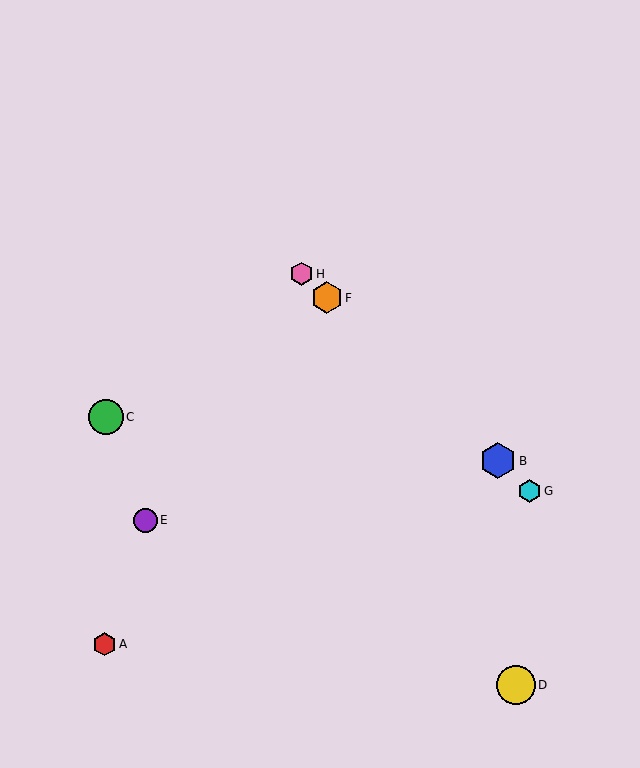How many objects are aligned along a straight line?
4 objects (B, F, G, H) are aligned along a straight line.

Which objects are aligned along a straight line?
Objects B, F, G, H are aligned along a straight line.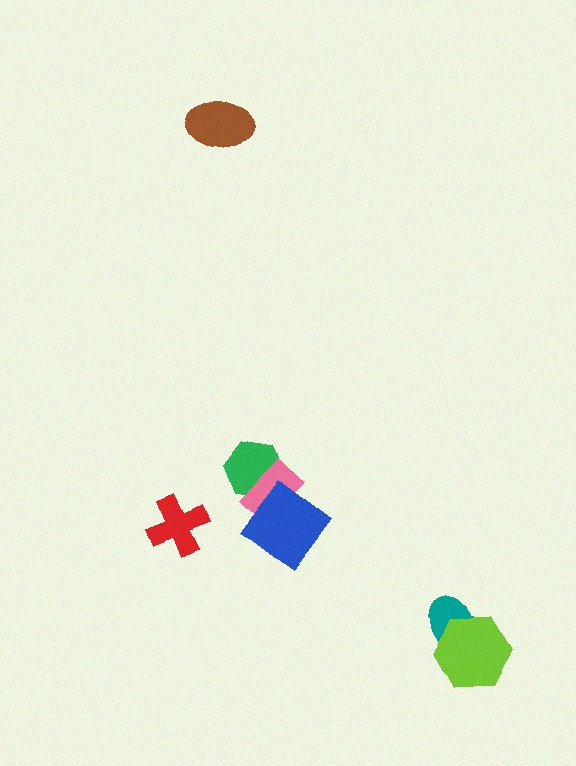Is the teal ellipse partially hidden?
Yes, it is partially covered by another shape.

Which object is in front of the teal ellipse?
The lime hexagon is in front of the teal ellipse.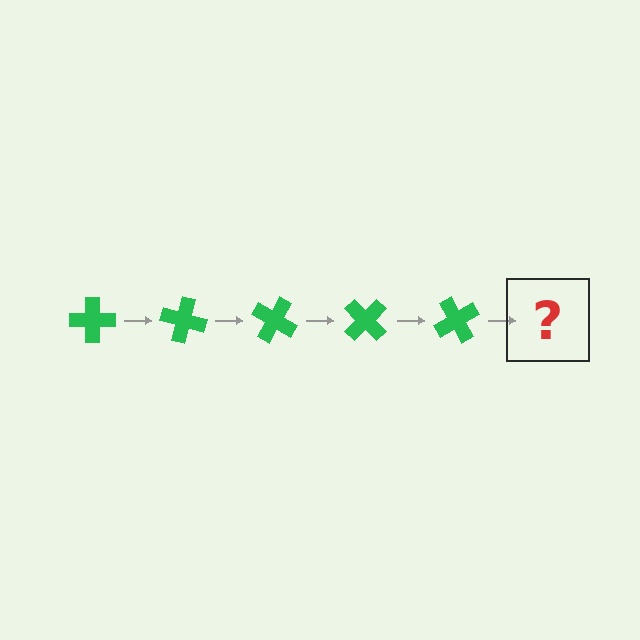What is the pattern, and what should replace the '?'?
The pattern is that the cross rotates 15 degrees each step. The '?' should be a green cross rotated 75 degrees.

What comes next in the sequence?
The next element should be a green cross rotated 75 degrees.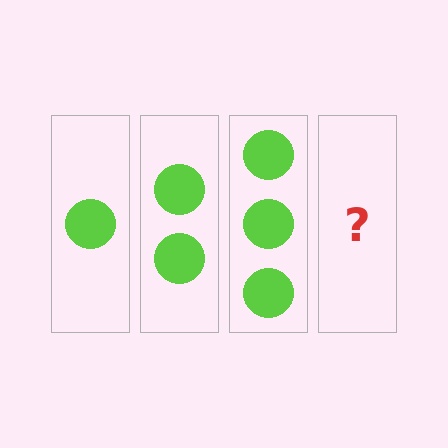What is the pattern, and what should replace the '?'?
The pattern is that each step adds one more circle. The '?' should be 4 circles.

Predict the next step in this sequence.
The next step is 4 circles.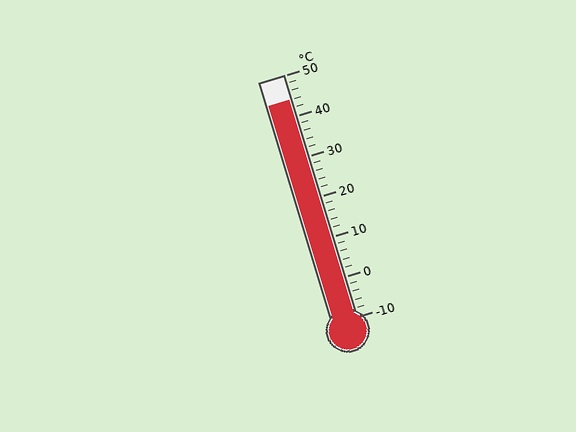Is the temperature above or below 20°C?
The temperature is above 20°C.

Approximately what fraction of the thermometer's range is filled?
The thermometer is filled to approximately 90% of its range.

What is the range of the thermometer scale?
The thermometer scale ranges from -10°C to 50°C.